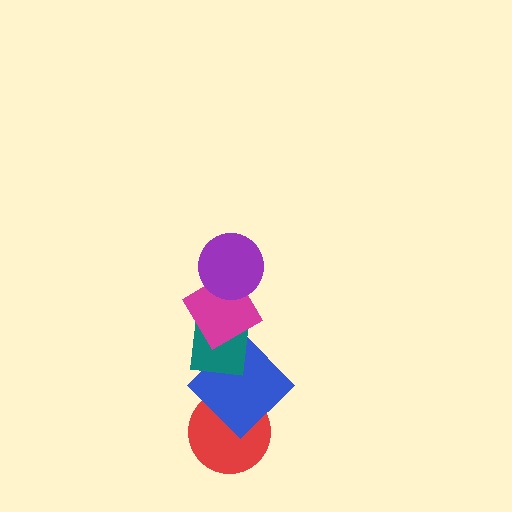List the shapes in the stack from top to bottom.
From top to bottom: the purple circle, the magenta diamond, the teal square, the blue diamond, the red circle.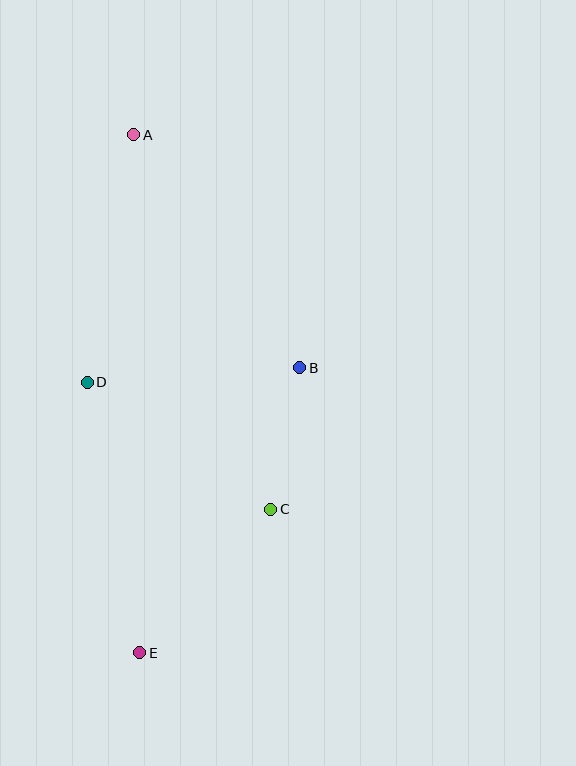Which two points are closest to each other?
Points B and C are closest to each other.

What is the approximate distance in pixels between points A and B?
The distance between A and B is approximately 286 pixels.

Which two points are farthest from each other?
Points A and E are farthest from each other.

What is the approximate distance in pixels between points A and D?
The distance between A and D is approximately 252 pixels.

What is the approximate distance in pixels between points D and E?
The distance between D and E is approximately 275 pixels.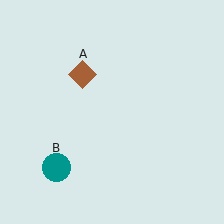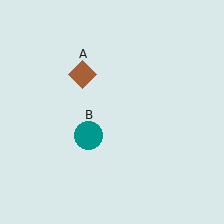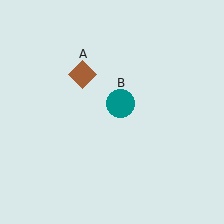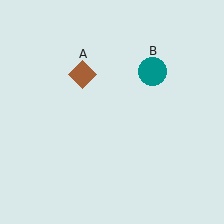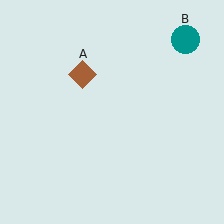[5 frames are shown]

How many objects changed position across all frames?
1 object changed position: teal circle (object B).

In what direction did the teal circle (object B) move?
The teal circle (object B) moved up and to the right.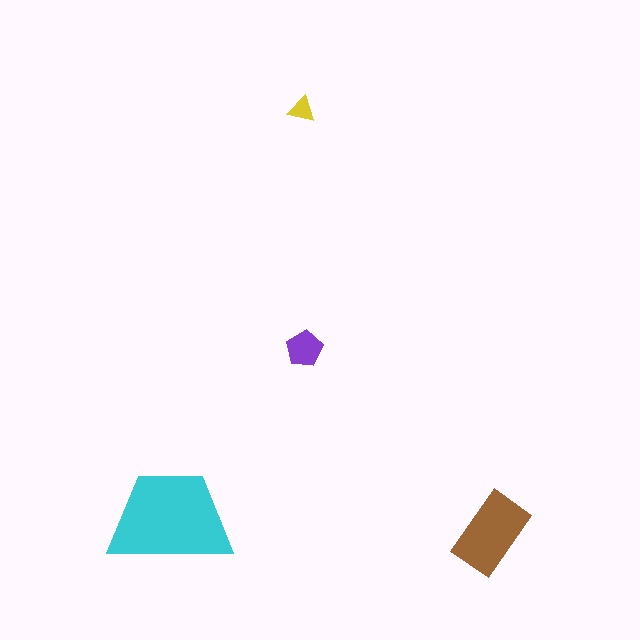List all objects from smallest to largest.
The yellow triangle, the purple pentagon, the brown rectangle, the cyan trapezoid.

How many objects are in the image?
There are 4 objects in the image.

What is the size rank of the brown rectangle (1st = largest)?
2nd.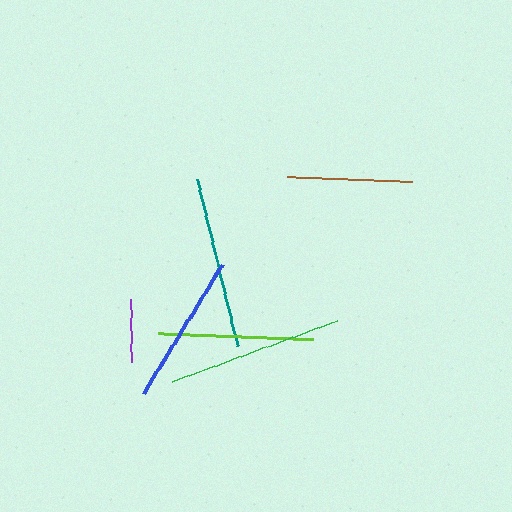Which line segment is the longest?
The green line is the longest at approximately 175 pixels.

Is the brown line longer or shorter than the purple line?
The brown line is longer than the purple line.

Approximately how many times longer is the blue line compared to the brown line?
The blue line is approximately 1.2 times the length of the brown line.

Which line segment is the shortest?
The purple line is the shortest at approximately 63 pixels.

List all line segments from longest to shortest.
From longest to shortest: green, teal, lime, blue, brown, purple.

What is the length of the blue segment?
The blue segment is approximately 152 pixels long.